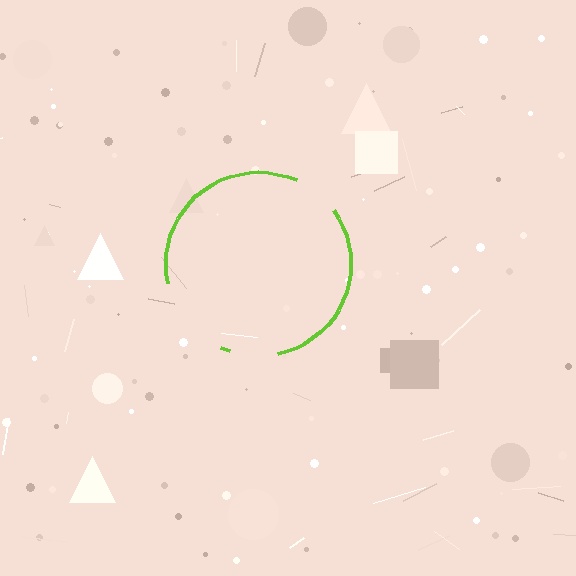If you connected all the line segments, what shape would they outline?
They would outline a circle.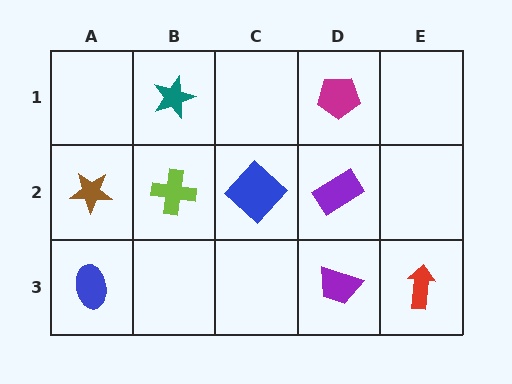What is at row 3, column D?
A purple trapezoid.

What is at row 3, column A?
A blue ellipse.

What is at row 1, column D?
A magenta pentagon.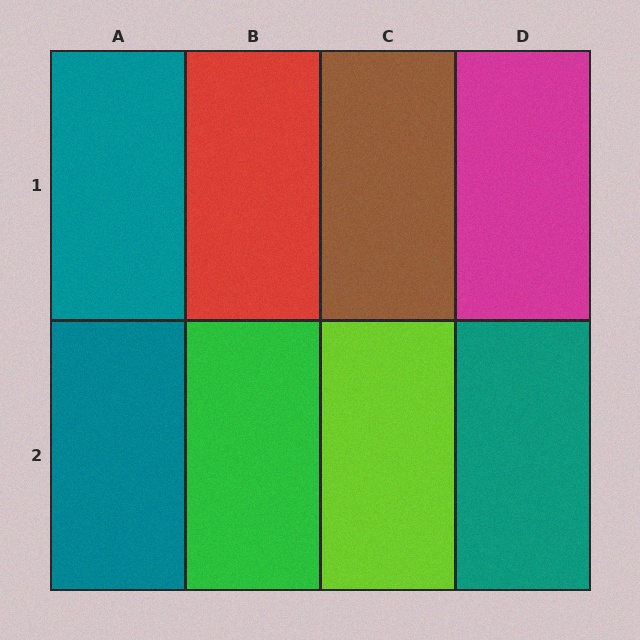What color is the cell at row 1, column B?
Red.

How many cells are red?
1 cell is red.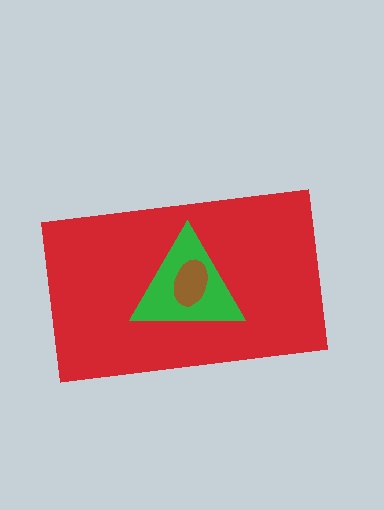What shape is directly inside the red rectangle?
The green triangle.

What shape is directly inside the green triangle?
The brown ellipse.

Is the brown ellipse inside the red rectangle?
Yes.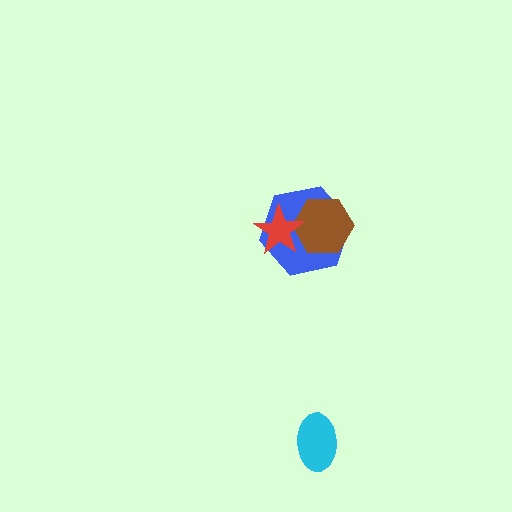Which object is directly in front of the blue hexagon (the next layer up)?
The brown hexagon is directly in front of the blue hexagon.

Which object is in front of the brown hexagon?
The red star is in front of the brown hexagon.